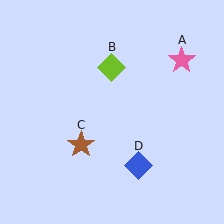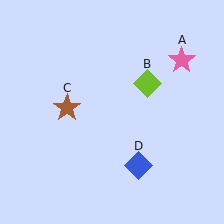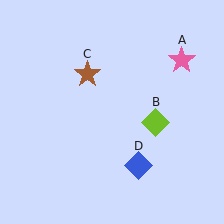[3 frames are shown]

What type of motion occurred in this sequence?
The lime diamond (object B), brown star (object C) rotated clockwise around the center of the scene.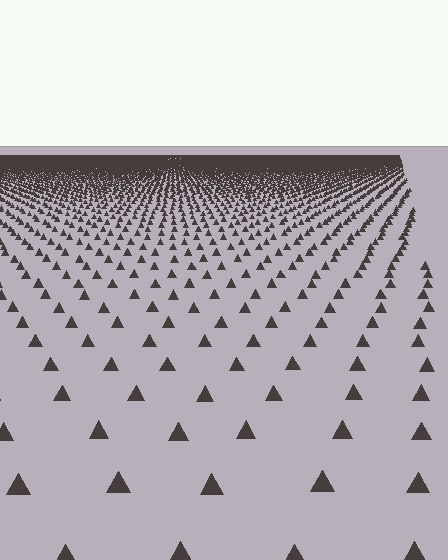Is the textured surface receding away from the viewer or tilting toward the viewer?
The surface is receding away from the viewer. Texture elements get smaller and denser toward the top.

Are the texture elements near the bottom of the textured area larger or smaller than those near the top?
Larger. Near the bottom, elements are closer to the viewer and appear at a bigger on-screen size.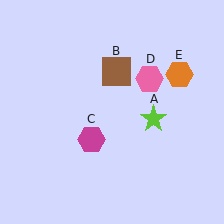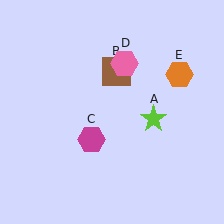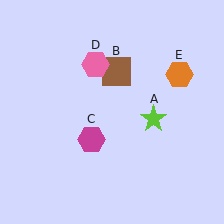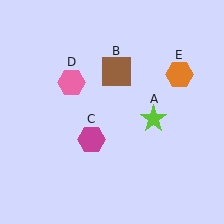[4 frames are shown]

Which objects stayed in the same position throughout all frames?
Lime star (object A) and brown square (object B) and magenta hexagon (object C) and orange hexagon (object E) remained stationary.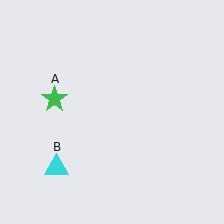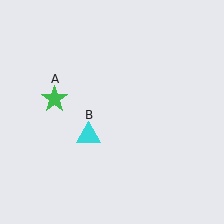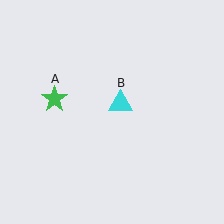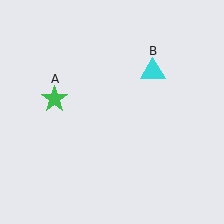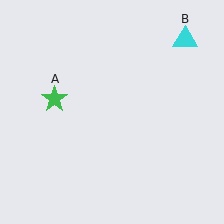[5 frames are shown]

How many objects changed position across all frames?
1 object changed position: cyan triangle (object B).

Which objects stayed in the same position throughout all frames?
Green star (object A) remained stationary.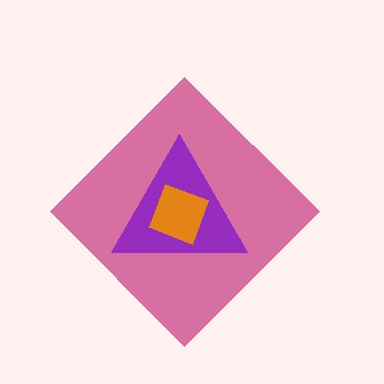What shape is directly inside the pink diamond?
The purple triangle.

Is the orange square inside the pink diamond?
Yes.